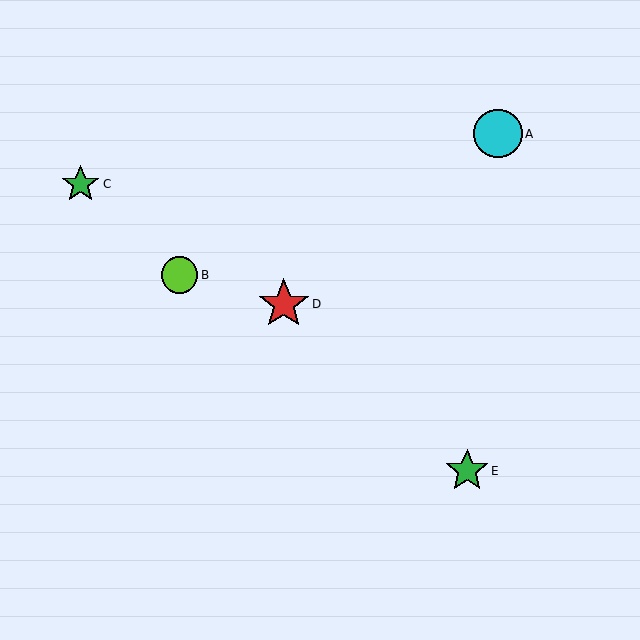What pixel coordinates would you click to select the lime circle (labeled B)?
Click at (180, 275) to select the lime circle B.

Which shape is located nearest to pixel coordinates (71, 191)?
The green star (labeled C) at (81, 184) is nearest to that location.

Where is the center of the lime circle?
The center of the lime circle is at (180, 275).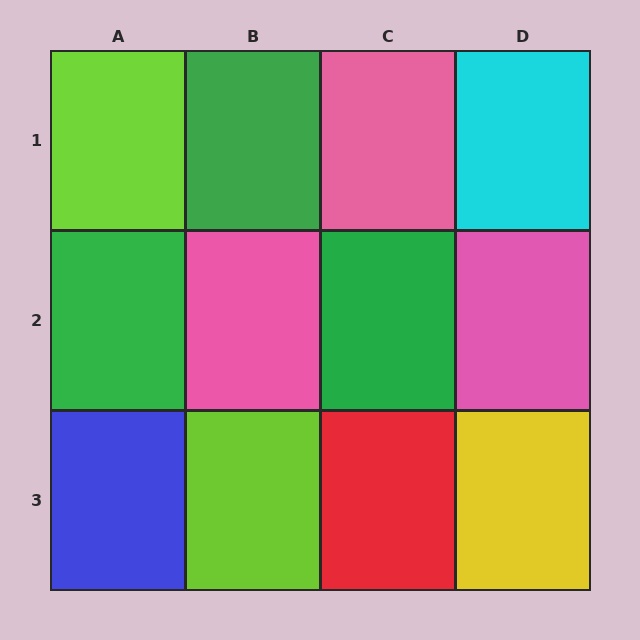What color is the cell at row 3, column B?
Lime.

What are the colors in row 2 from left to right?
Green, pink, green, pink.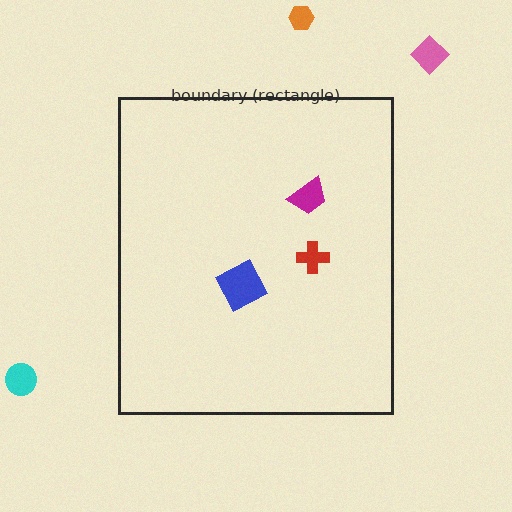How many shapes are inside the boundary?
3 inside, 3 outside.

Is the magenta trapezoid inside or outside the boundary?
Inside.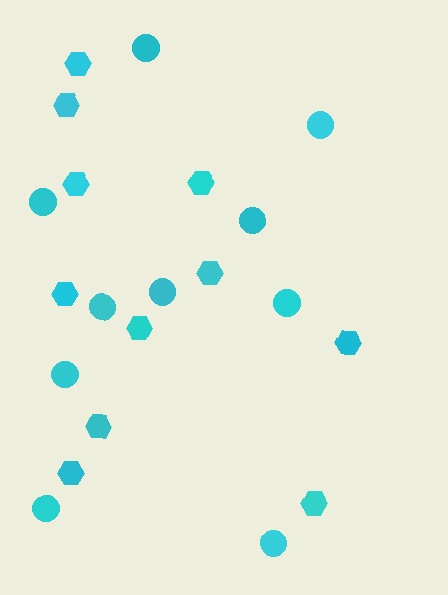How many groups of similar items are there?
There are 2 groups: one group of hexagons (11) and one group of circles (10).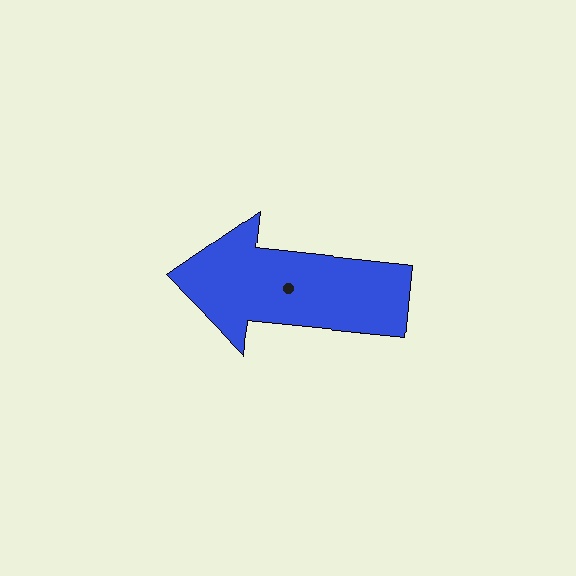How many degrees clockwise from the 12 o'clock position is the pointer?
Approximately 276 degrees.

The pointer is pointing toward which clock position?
Roughly 9 o'clock.